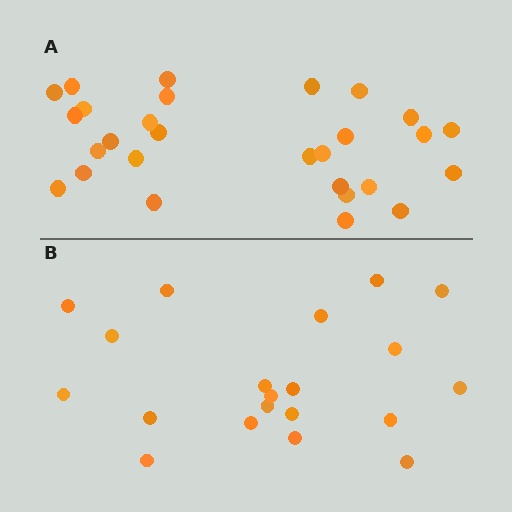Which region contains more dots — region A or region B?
Region A (the top region) has more dots.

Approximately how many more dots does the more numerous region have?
Region A has roughly 8 or so more dots than region B.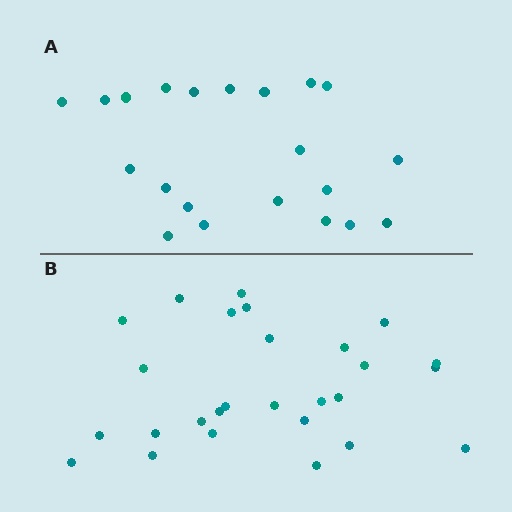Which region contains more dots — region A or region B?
Region B (the bottom region) has more dots.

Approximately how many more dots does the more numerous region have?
Region B has about 6 more dots than region A.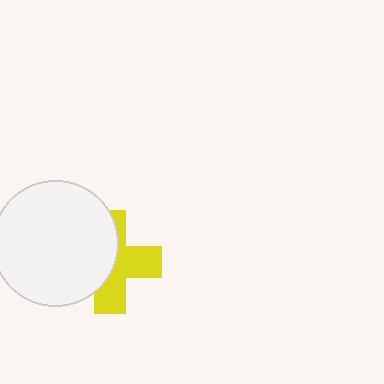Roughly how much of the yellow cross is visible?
About half of it is visible (roughly 50%).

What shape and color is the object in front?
The object in front is a white circle.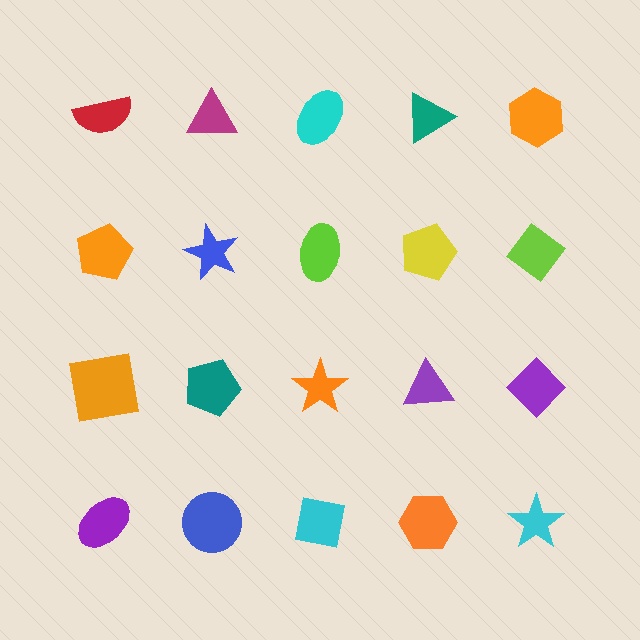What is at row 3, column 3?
An orange star.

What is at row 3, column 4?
A purple triangle.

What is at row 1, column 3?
A cyan ellipse.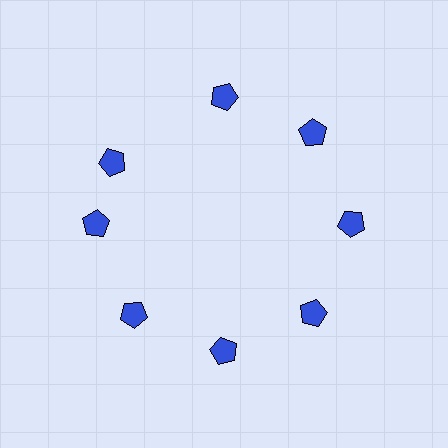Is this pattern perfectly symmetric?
No. The 8 blue pentagons are arranged in a ring, but one element near the 10 o'clock position is rotated out of alignment along the ring, breaking the 8-fold rotational symmetry.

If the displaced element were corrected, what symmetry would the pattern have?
It would have 8-fold rotational symmetry — the pattern would map onto itself every 45 degrees.